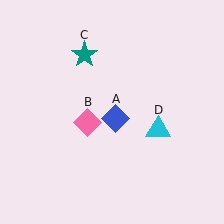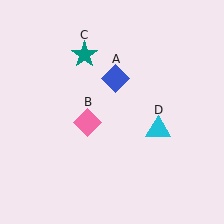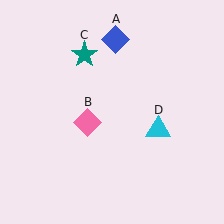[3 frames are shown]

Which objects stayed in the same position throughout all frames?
Pink diamond (object B) and teal star (object C) and cyan triangle (object D) remained stationary.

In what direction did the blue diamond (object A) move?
The blue diamond (object A) moved up.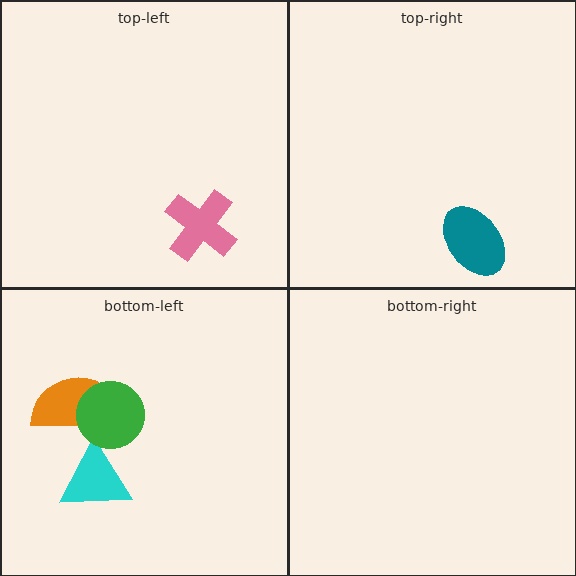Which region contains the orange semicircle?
The bottom-left region.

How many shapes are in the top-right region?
1.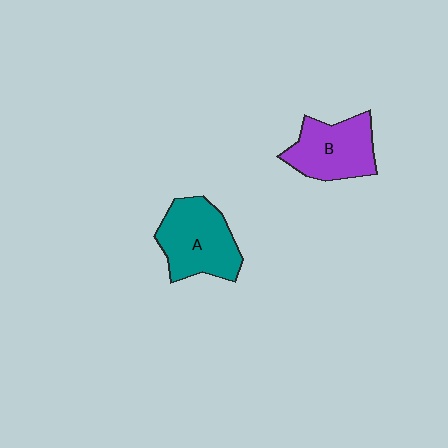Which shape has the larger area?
Shape A (teal).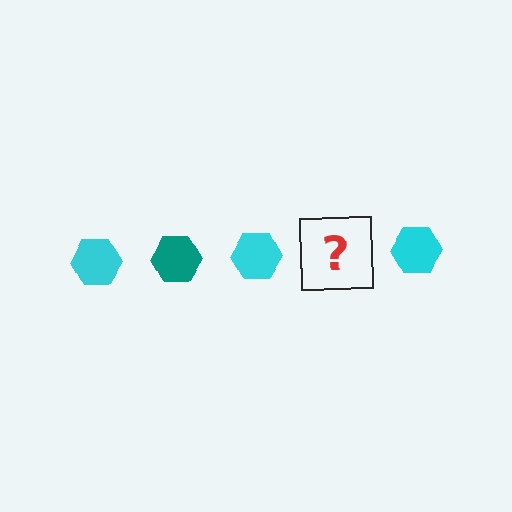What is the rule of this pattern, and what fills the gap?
The rule is that the pattern cycles through cyan, teal hexagons. The gap should be filled with a teal hexagon.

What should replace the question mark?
The question mark should be replaced with a teal hexagon.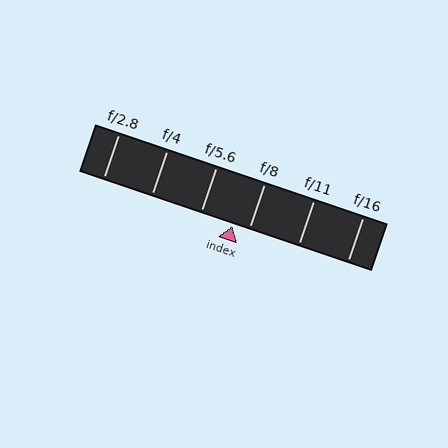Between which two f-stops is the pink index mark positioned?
The index mark is between f/5.6 and f/8.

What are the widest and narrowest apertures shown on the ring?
The widest aperture shown is f/2.8 and the narrowest is f/16.